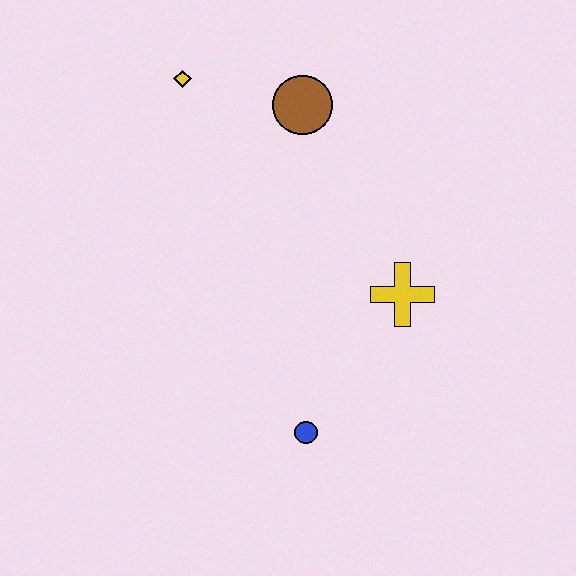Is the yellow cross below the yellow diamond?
Yes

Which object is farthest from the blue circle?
The yellow diamond is farthest from the blue circle.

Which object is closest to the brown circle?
The yellow diamond is closest to the brown circle.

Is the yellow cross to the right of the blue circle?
Yes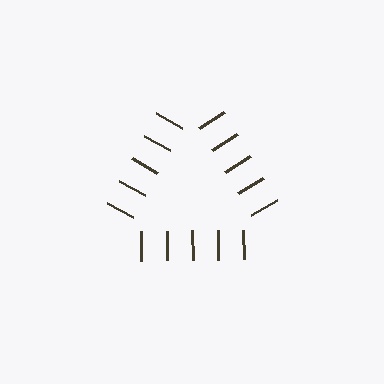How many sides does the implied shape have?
3 sides — the line-ends trace a triangle.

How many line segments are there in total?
15 — 5 along each of the 3 edges.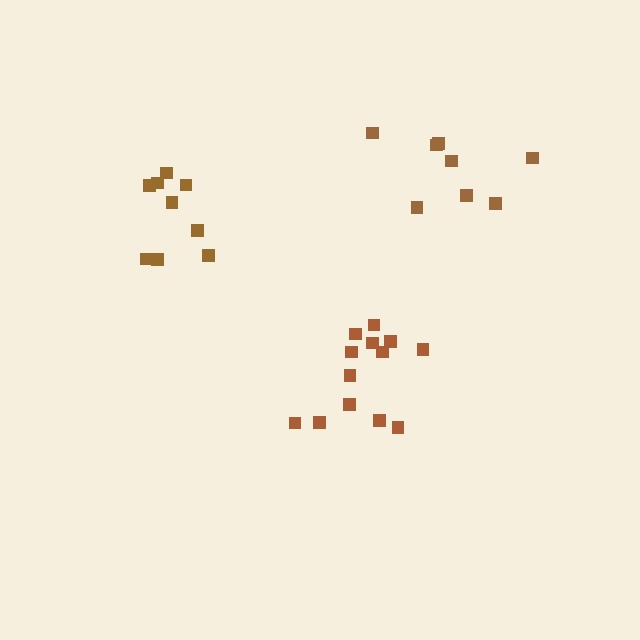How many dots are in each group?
Group 1: 9 dots, Group 2: 13 dots, Group 3: 8 dots (30 total).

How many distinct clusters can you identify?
There are 3 distinct clusters.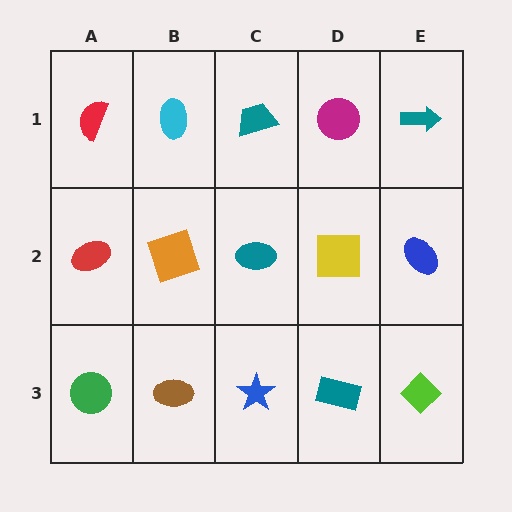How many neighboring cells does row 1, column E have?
2.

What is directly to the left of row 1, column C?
A cyan ellipse.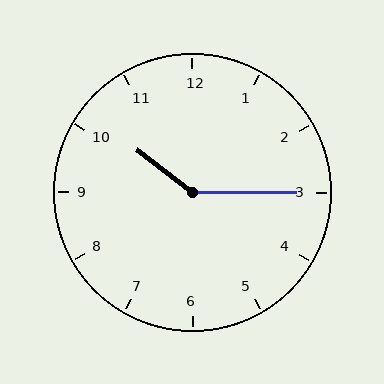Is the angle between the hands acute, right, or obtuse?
It is obtuse.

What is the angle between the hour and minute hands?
Approximately 142 degrees.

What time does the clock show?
10:15.